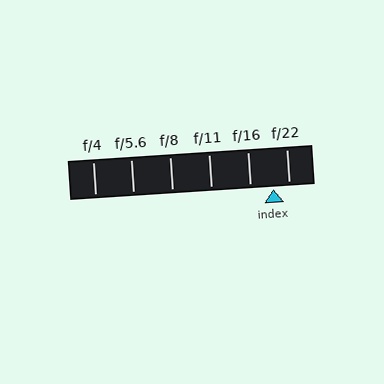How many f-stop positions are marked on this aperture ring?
There are 6 f-stop positions marked.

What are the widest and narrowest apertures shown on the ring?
The widest aperture shown is f/4 and the narrowest is f/22.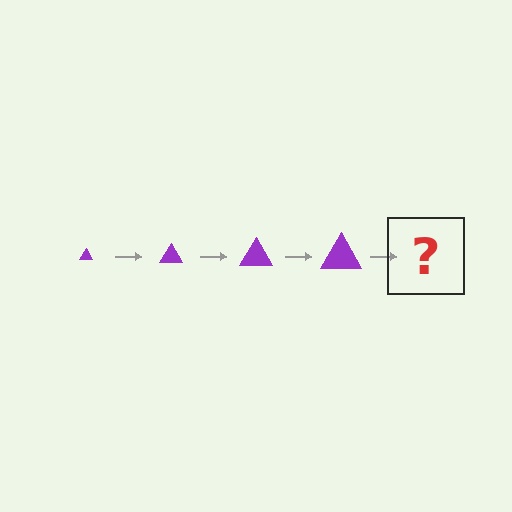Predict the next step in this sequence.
The next step is a purple triangle, larger than the previous one.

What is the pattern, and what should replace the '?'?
The pattern is that the triangle gets progressively larger each step. The '?' should be a purple triangle, larger than the previous one.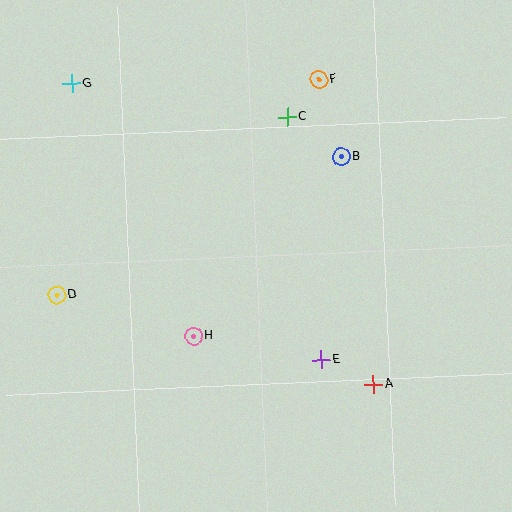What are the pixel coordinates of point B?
Point B is at (341, 156).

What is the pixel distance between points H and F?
The distance between H and F is 285 pixels.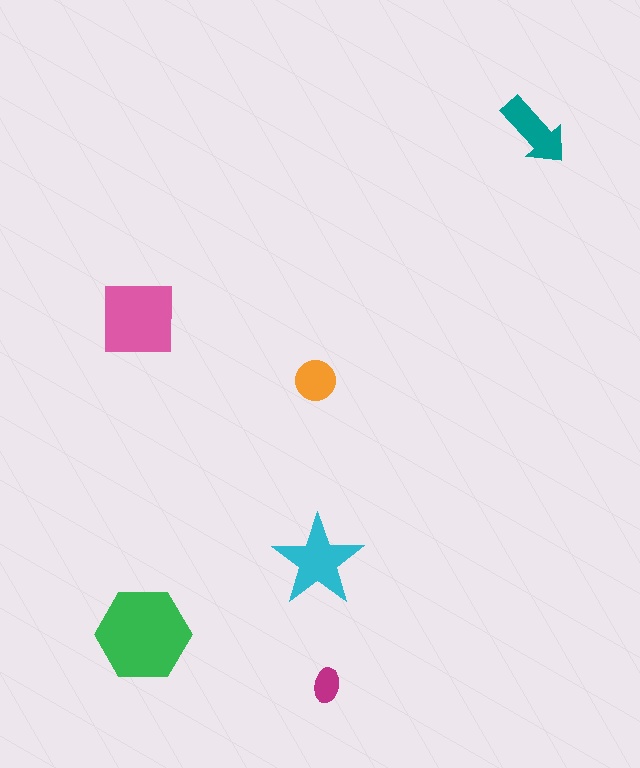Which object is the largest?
The green hexagon.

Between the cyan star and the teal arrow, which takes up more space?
The cyan star.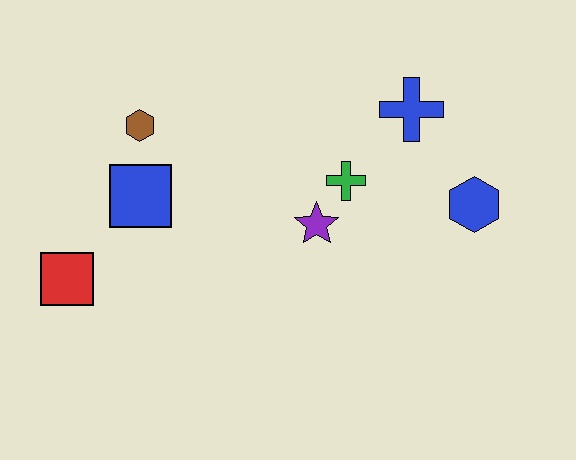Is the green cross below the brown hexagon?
Yes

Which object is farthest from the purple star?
The red square is farthest from the purple star.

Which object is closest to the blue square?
The brown hexagon is closest to the blue square.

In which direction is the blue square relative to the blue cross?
The blue square is to the left of the blue cross.